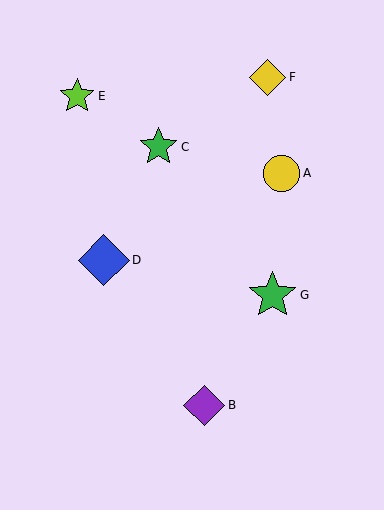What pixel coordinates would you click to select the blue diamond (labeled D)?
Click at (104, 260) to select the blue diamond D.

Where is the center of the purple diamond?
The center of the purple diamond is at (204, 405).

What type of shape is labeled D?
Shape D is a blue diamond.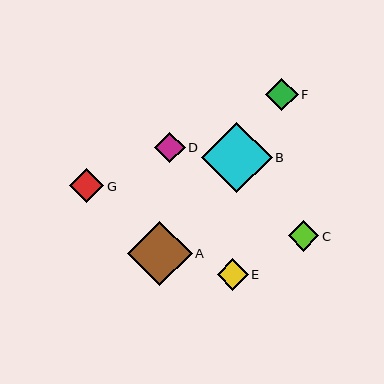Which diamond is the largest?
Diamond B is the largest with a size of approximately 71 pixels.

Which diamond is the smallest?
Diamond C is the smallest with a size of approximately 30 pixels.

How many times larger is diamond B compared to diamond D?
Diamond B is approximately 2.3 times the size of diamond D.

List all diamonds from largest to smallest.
From largest to smallest: B, A, G, F, E, D, C.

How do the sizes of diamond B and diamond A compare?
Diamond B and diamond A are approximately the same size.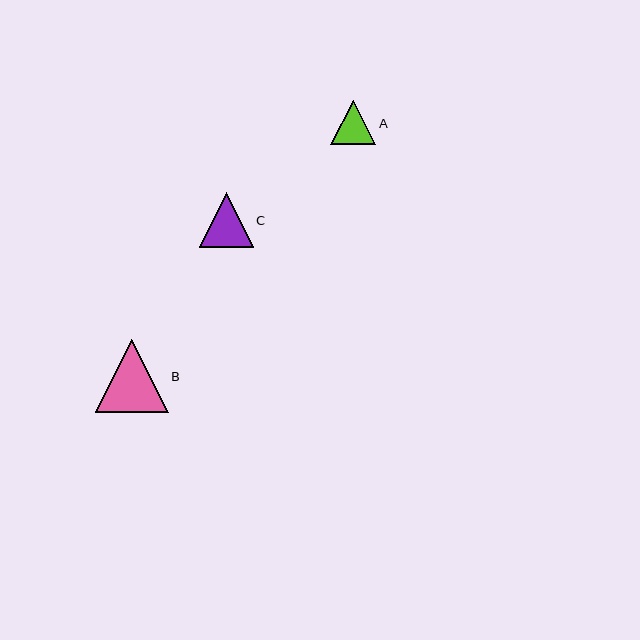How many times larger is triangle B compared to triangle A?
Triangle B is approximately 1.6 times the size of triangle A.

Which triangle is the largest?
Triangle B is the largest with a size of approximately 73 pixels.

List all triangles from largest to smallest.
From largest to smallest: B, C, A.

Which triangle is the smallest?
Triangle A is the smallest with a size of approximately 45 pixels.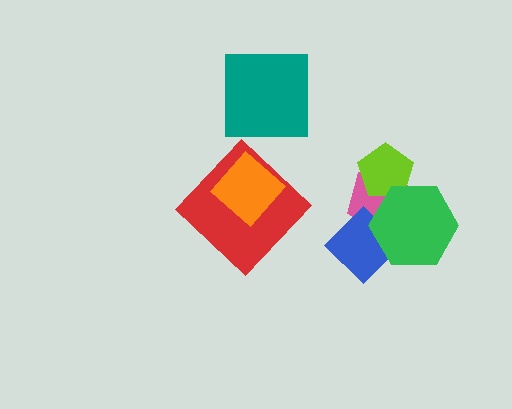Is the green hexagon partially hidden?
No, no other shape covers it.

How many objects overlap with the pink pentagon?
3 objects overlap with the pink pentagon.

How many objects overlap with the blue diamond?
2 objects overlap with the blue diamond.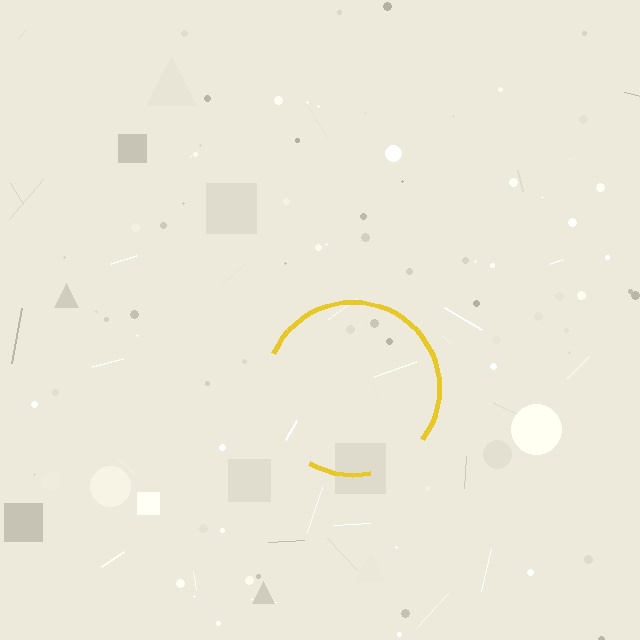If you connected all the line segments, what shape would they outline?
They would outline a circle.